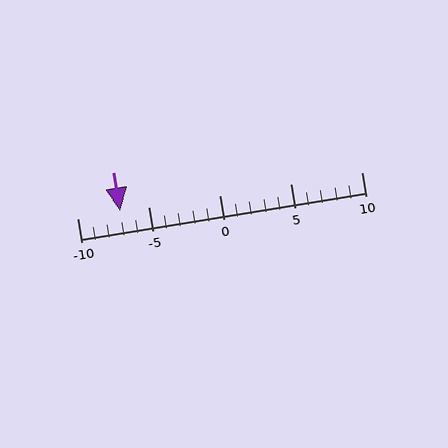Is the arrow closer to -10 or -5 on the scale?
The arrow is closer to -5.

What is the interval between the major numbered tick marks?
The major tick marks are spaced 5 units apart.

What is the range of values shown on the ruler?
The ruler shows values from -10 to 10.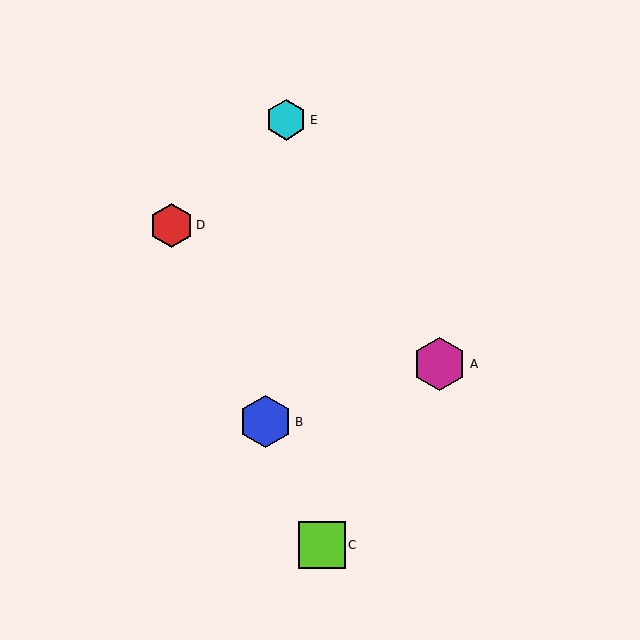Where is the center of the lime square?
The center of the lime square is at (322, 545).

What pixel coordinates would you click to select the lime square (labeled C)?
Click at (322, 545) to select the lime square C.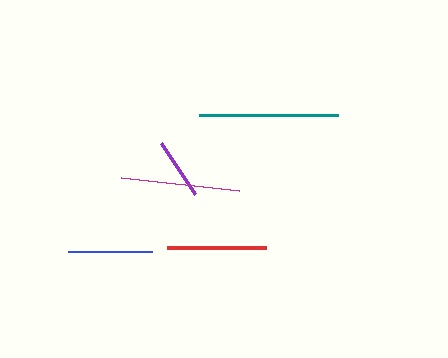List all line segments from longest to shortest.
From longest to shortest: teal, magenta, red, blue, purple.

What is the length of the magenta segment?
The magenta segment is approximately 118 pixels long.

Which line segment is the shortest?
The purple line is the shortest at approximately 62 pixels.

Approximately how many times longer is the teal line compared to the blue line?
The teal line is approximately 1.7 times the length of the blue line.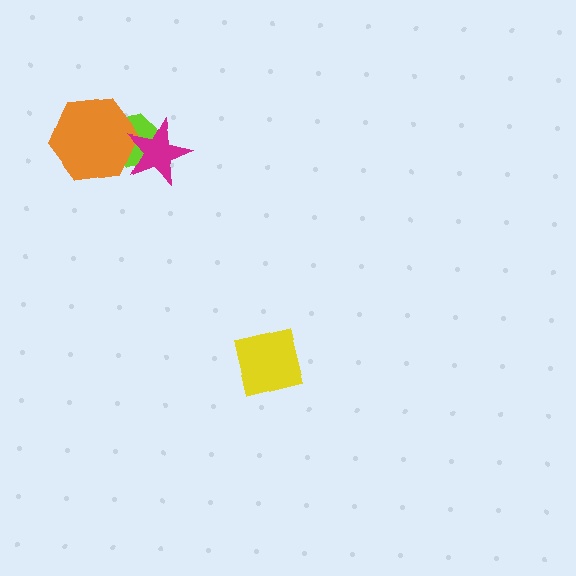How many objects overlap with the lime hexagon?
2 objects overlap with the lime hexagon.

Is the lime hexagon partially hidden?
Yes, it is partially covered by another shape.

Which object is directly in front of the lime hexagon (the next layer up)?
The orange hexagon is directly in front of the lime hexagon.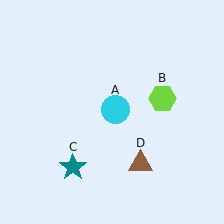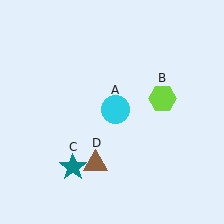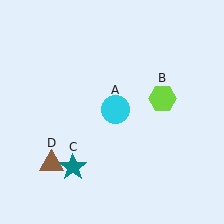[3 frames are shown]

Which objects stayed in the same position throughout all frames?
Cyan circle (object A) and lime hexagon (object B) and teal star (object C) remained stationary.